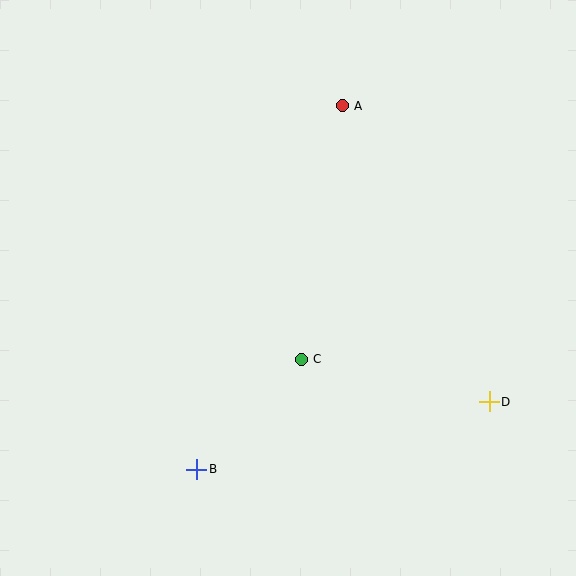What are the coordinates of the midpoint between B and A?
The midpoint between B and A is at (269, 288).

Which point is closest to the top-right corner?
Point A is closest to the top-right corner.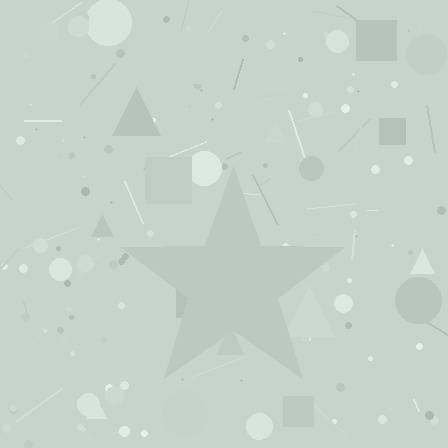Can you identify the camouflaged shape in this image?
The camouflaged shape is a star.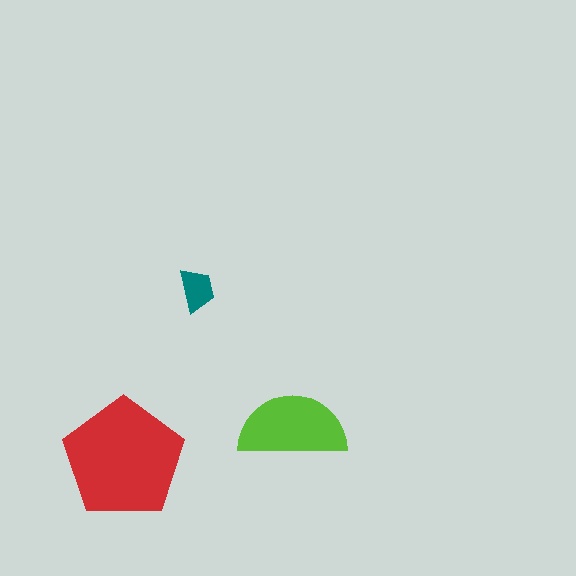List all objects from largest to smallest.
The red pentagon, the lime semicircle, the teal trapezoid.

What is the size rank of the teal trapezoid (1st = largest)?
3rd.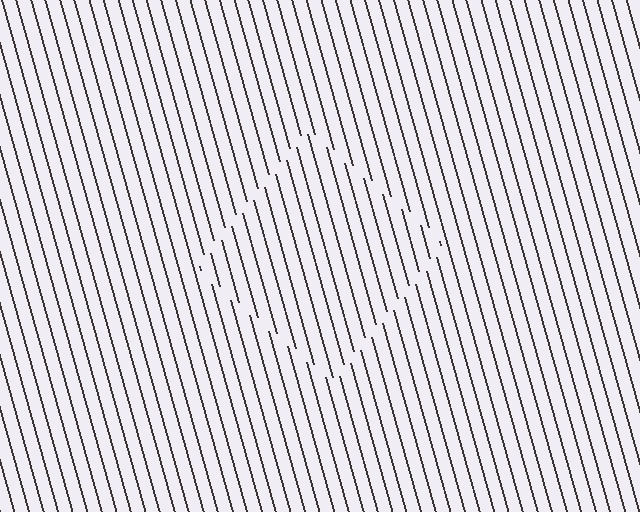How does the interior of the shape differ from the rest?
The interior of the shape contains the same grating, shifted by half a period — the contour is defined by the phase discontinuity where line-ends from the inner and outer gratings abut.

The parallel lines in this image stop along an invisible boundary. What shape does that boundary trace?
An illusory square. The interior of the shape contains the same grating, shifted by half a period — the contour is defined by the phase discontinuity where line-ends from the inner and outer gratings abut.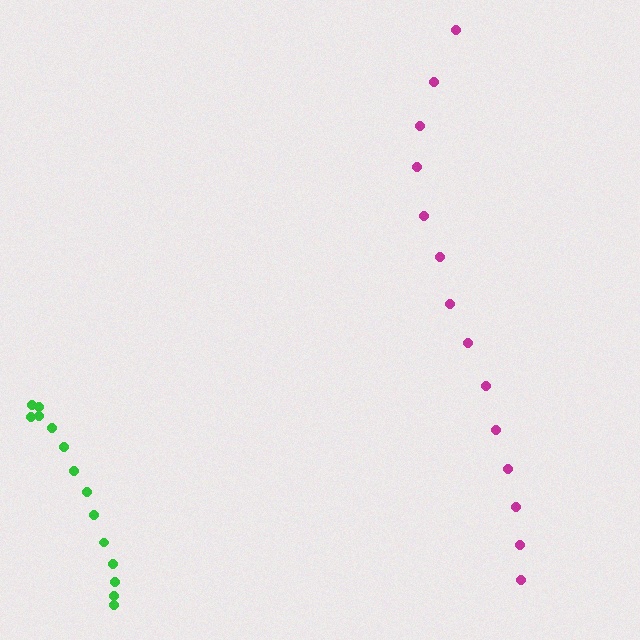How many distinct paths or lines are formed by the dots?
There are 2 distinct paths.